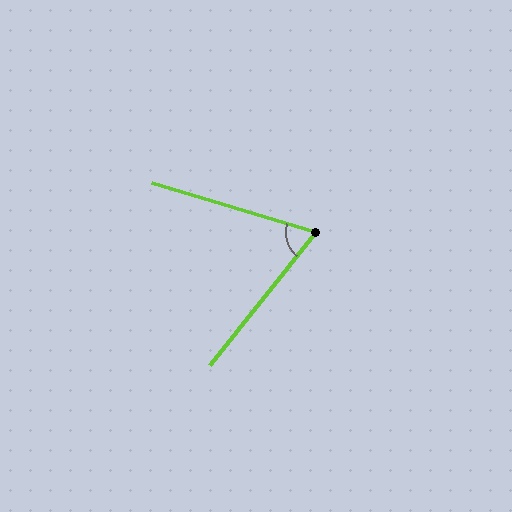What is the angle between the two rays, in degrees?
Approximately 68 degrees.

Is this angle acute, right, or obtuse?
It is acute.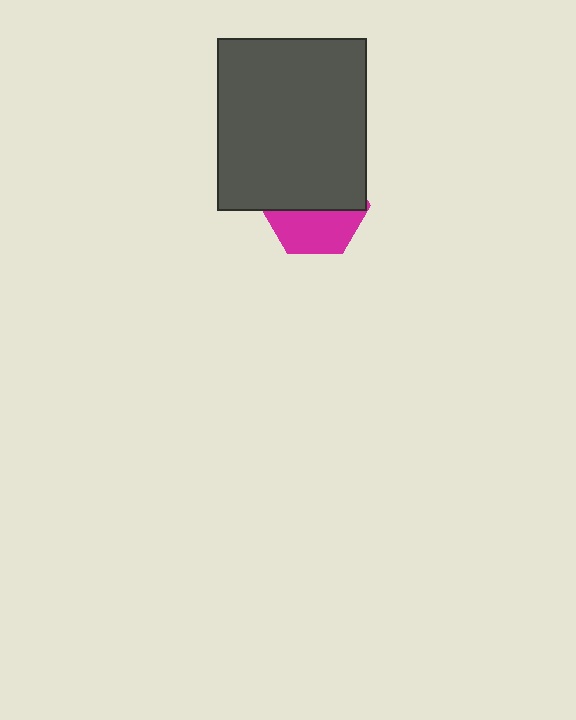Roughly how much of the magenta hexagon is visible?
A small part of it is visible (roughly 42%).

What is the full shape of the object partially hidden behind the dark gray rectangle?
The partially hidden object is a magenta hexagon.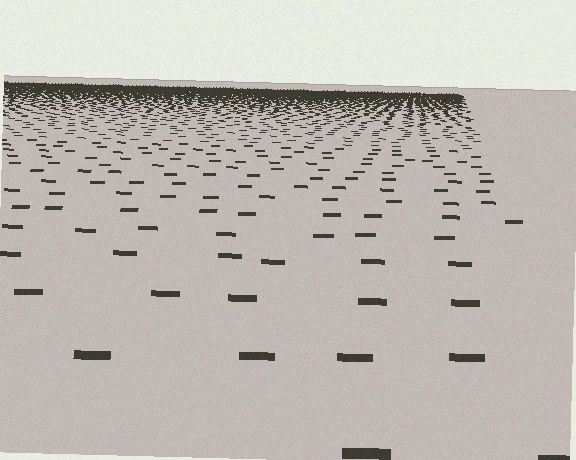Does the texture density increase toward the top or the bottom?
Density increases toward the top.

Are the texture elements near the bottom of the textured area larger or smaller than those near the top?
Larger. Near the bottom, elements are closer to the viewer and appear at a bigger on-screen size.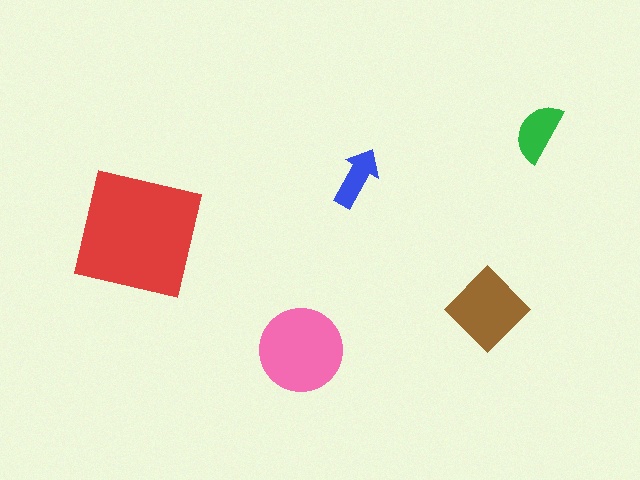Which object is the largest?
The red square.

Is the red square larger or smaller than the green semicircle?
Larger.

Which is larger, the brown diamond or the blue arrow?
The brown diamond.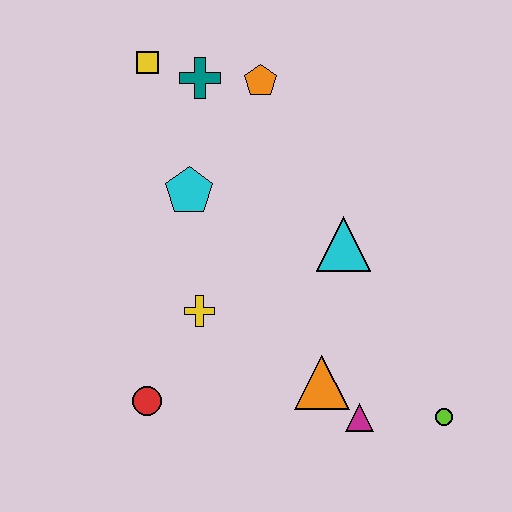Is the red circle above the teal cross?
No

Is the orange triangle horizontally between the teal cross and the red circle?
No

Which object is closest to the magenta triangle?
The orange triangle is closest to the magenta triangle.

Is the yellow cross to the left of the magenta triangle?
Yes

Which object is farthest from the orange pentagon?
The lime circle is farthest from the orange pentagon.